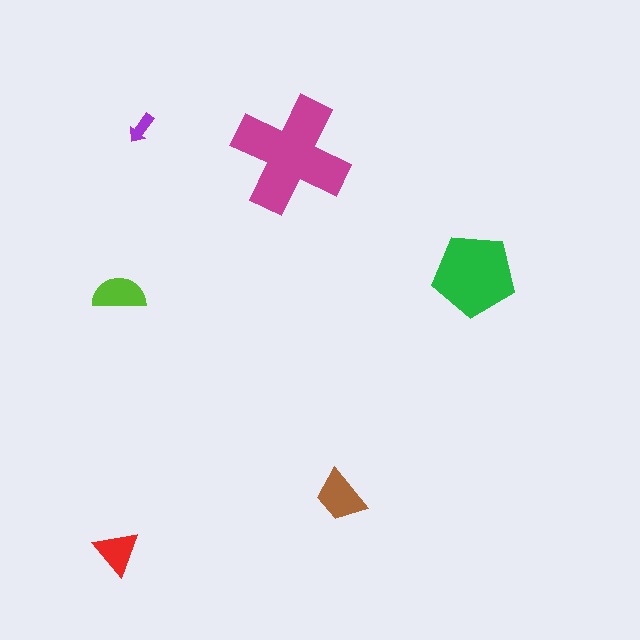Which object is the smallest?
The purple arrow.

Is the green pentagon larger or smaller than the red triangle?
Larger.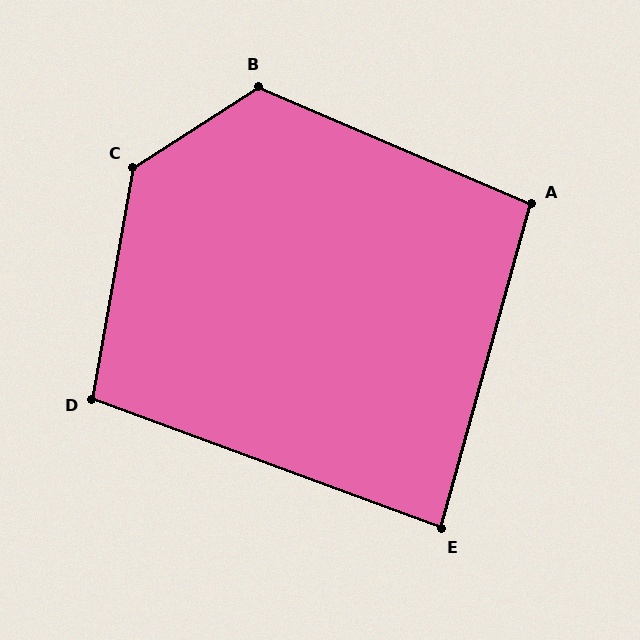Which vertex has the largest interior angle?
C, at approximately 133 degrees.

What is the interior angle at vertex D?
Approximately 100 degrees (obtuse).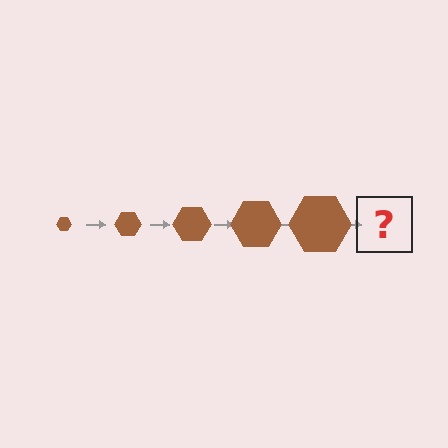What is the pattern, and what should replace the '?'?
The pattern is that the hexagon gets progressively larger each step. The '?' should be a brown hexagon, larger than the previous one.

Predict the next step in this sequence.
The next step is a brown hexagon, larger than the previous one.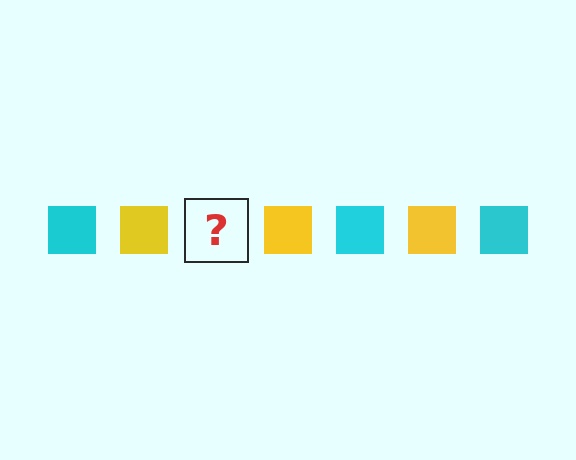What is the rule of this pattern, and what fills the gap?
The rule is that the pattern cycles through cyan, yellow squares. The gap should be filled with a cyan square.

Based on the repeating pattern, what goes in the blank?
The blank should be a cyan square.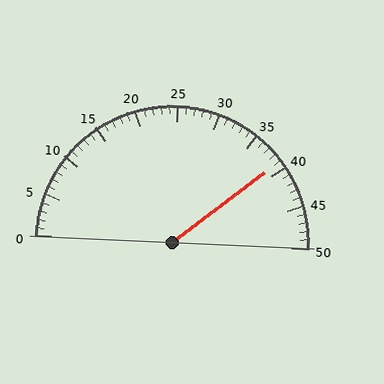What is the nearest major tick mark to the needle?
The nearest major tick mark is 40.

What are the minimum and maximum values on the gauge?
The gauge ranges from 0 to 50.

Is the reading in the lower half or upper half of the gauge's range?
The reading is in the upper half of the range (0 to 50).